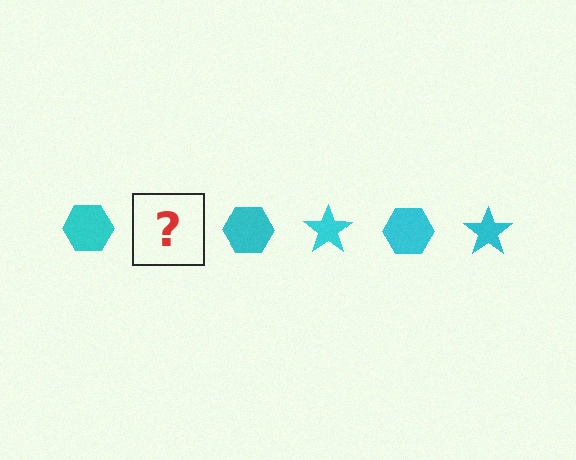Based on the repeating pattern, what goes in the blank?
The blank should be a cyan star.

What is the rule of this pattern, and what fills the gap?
The rule is that the pattern cycles through hexagon, star shapes in cyan. The gap should be filled with a cyan star.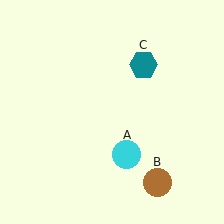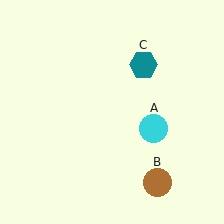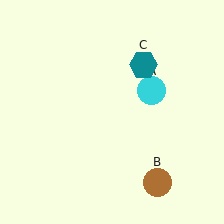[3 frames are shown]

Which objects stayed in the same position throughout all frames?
Brown circle (object B) and teal hexagon (object C) remained stationary.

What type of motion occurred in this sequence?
The cyan circle (object A) rotated counterclockwise around the center of the scene.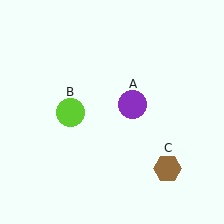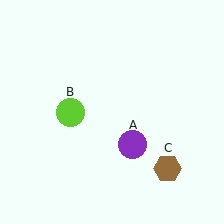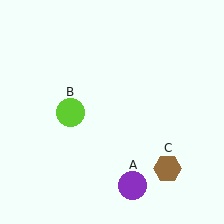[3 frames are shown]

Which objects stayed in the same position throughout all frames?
Lime circle (object B) and brown hexagon (object C) remained stationary.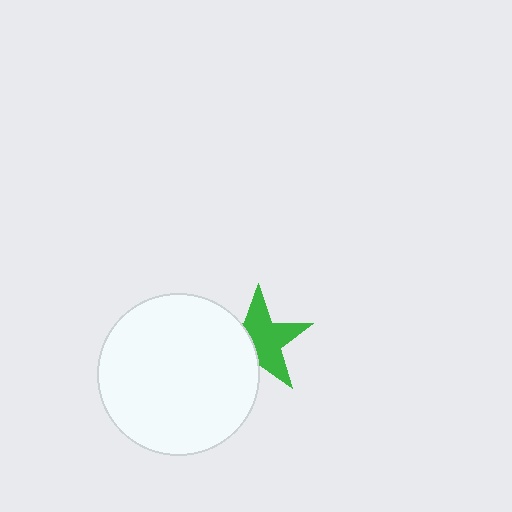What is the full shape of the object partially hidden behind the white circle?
The partially hidden object is a green star.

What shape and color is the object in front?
The object in front is a white circle.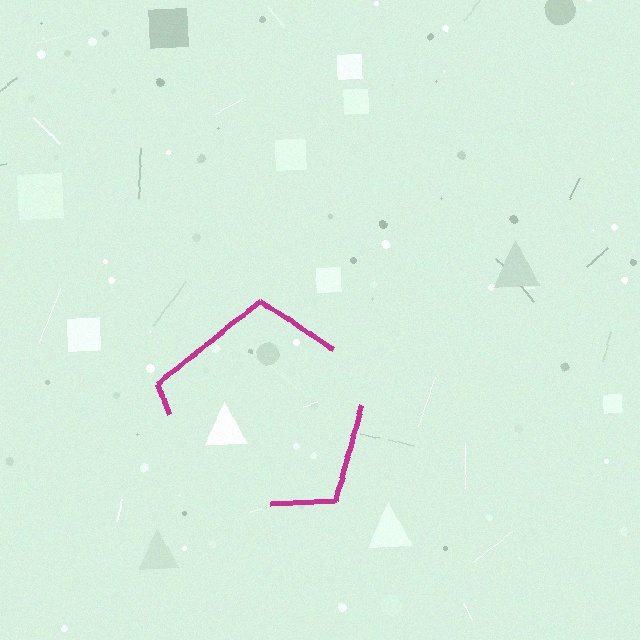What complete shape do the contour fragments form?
The contour fragments form a pentagon.